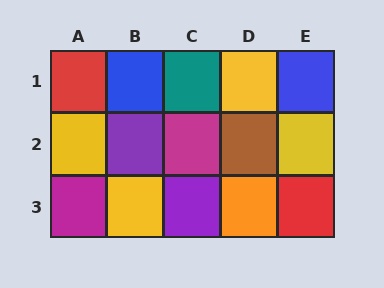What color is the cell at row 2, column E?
Yellow.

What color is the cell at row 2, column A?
Yellow.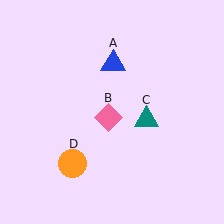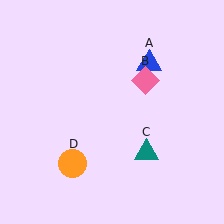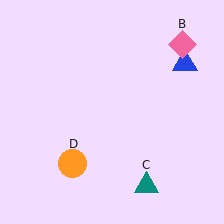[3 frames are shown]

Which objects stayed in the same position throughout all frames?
Orange circle (object D) remained stationary.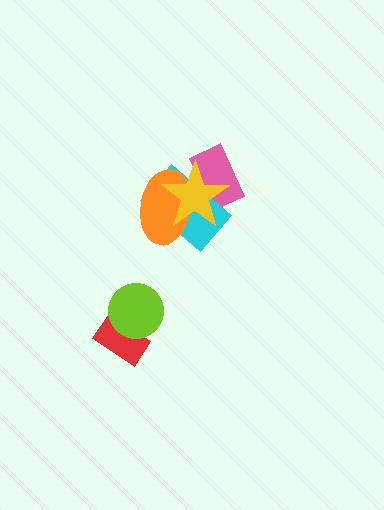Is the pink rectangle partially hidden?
Yes, it is partially covered by another shape.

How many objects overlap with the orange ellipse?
3 objects overlap with the orange ellipse.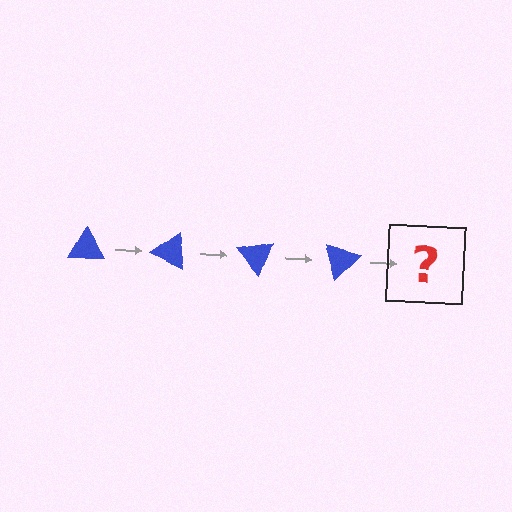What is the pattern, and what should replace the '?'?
The pattern is that the triangle rotates 25 degrees each step. The '?' should be a blue triangle rotated 100 degrees.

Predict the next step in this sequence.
The next step is a blue triangle rotated 100 degrees.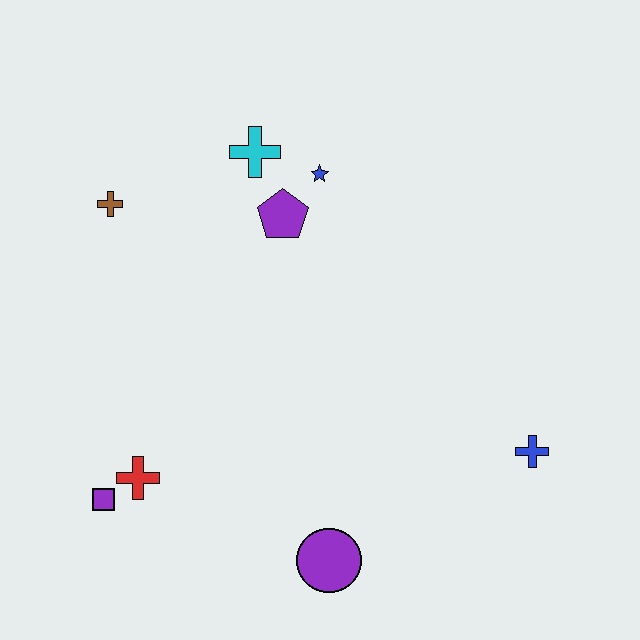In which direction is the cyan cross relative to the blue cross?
The cyan cross is above the blue cross.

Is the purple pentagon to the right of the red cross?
Yes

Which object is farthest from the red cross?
The blue cross is farthest from the red cross.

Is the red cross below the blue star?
Yes